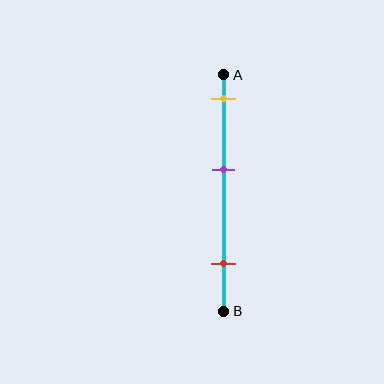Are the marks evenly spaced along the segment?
Yes, the marks are approximately evenly spaced.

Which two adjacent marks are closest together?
The yellow and purple marks are the closest adjacent pair.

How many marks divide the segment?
There are 3 marks dividing the segment.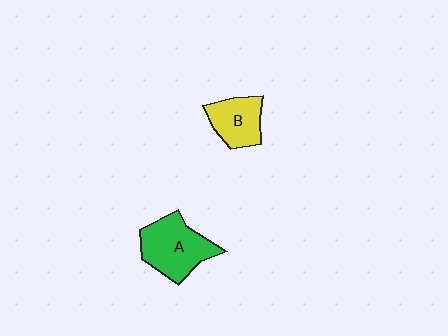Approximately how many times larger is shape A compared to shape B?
Approximately 1.5 times.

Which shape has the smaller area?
Shape B (yellow).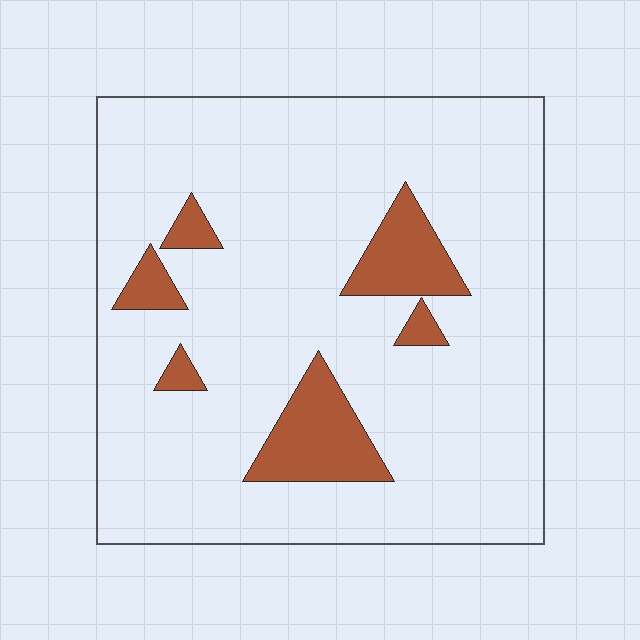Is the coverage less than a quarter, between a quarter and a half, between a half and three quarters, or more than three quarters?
Less than a quarter.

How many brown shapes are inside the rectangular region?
6.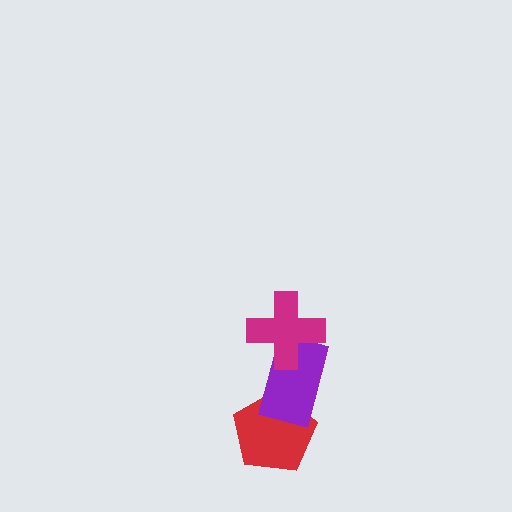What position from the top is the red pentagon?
The red pentagon is 3rd from the top.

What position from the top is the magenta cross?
The magenta cross is 1st from the top.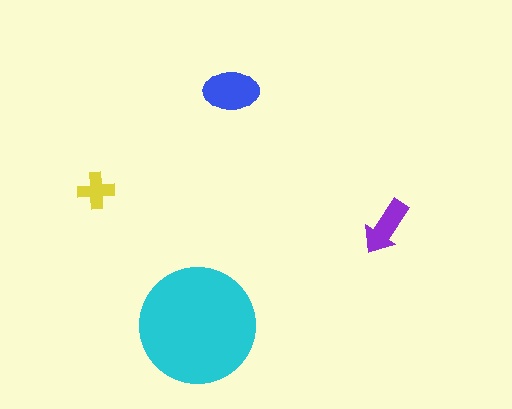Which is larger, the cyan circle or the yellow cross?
The cyan circle.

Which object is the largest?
The cyan circle.